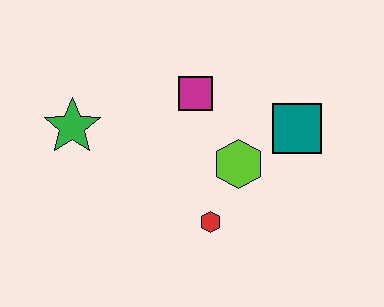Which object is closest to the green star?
The magenta square is closest to the green star.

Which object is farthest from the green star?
The teal square is farthest from the green star.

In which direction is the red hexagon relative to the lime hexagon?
The red hexagon is below the lime hexagon.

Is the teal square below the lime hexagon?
No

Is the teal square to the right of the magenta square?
Yes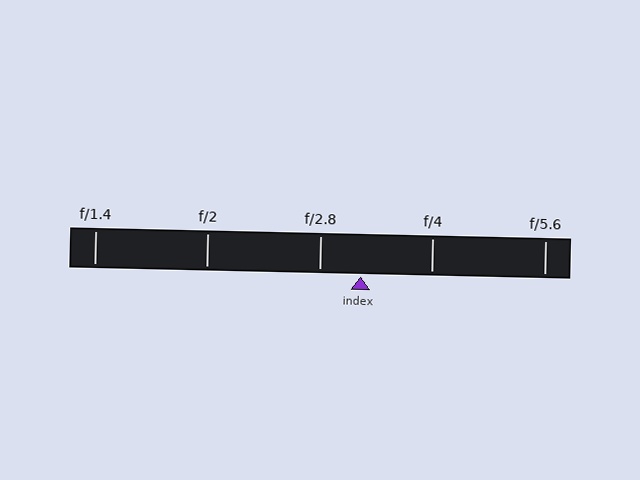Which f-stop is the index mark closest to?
The index mark is closest to f/2.8.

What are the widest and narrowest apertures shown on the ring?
The widest aperture shown is f/1.4 and the narrowest is f/5.6.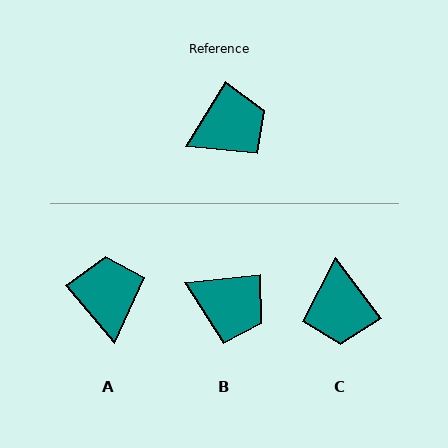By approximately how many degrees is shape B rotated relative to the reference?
Approximately 53 degrees clockwise.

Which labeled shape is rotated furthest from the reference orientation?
C, about 112 degrees away.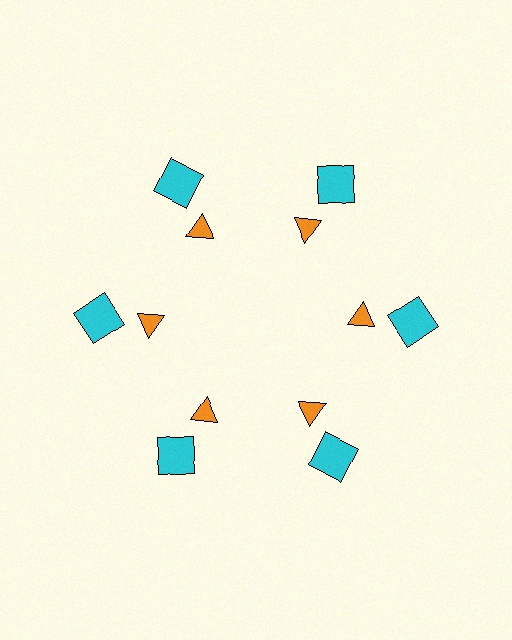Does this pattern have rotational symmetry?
Yes, this pattern has 6-fold rotational symmetry. It looks the same after rotating 60 degrees around the center.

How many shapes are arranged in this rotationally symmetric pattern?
There are 12 shapes, arranged in 6 groups of 2.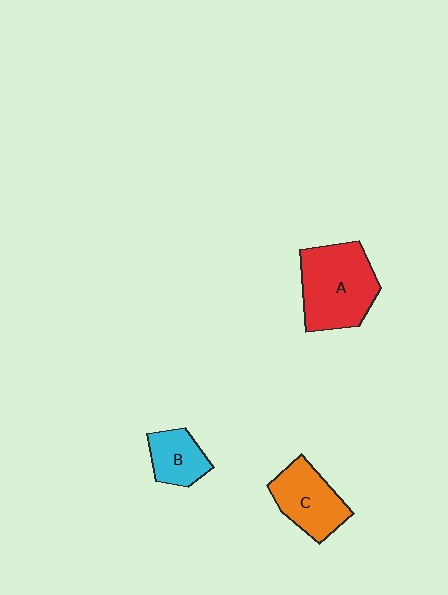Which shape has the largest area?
Shape A (red).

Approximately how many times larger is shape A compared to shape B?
Approximately 2.1 times.